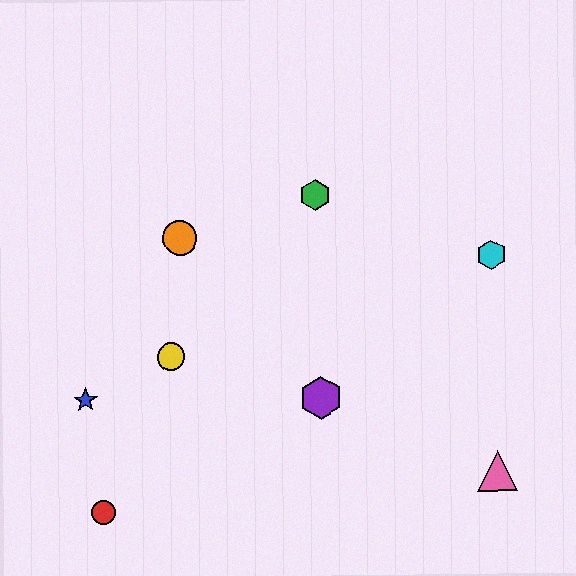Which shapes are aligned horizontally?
The blue star, the purple hexagon are aligned horizontally.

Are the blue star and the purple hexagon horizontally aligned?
Yes, both are at y≈400.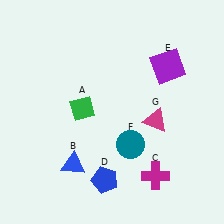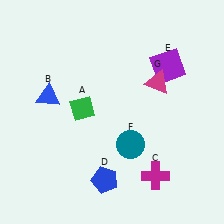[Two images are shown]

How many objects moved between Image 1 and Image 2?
2 objects moved between the two images.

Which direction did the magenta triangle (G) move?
The magenta triangle (G) moved up.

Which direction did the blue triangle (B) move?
The blue triangle (B) moved up.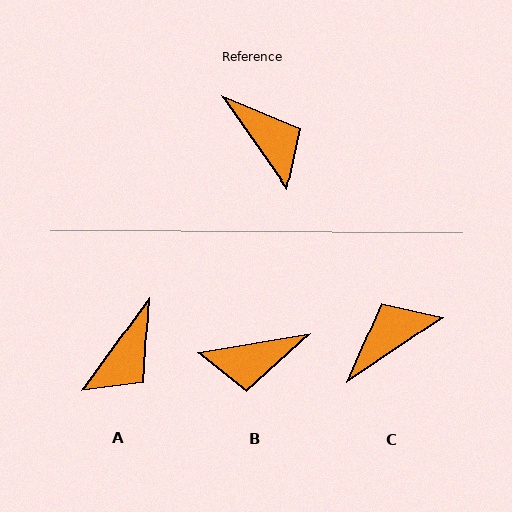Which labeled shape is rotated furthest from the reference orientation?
B, about 116 degrees away.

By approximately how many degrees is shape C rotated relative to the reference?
Approximately 89 degrees counter-clockwise.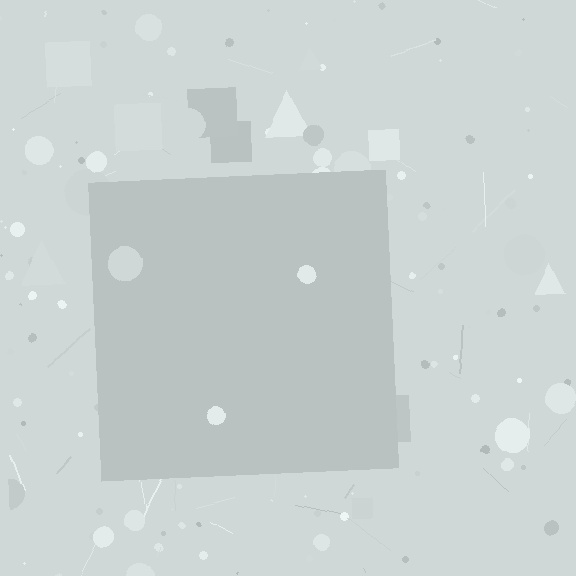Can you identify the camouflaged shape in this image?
The camouflaged shape is a square.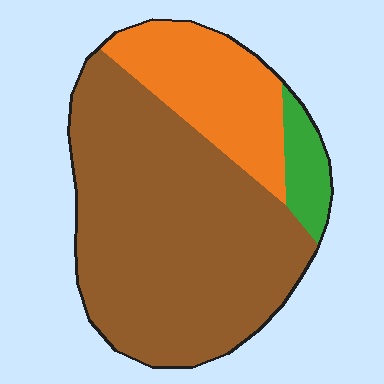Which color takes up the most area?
Brown, at roughly 70%.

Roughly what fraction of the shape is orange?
Orange covers around 25% of the shape.